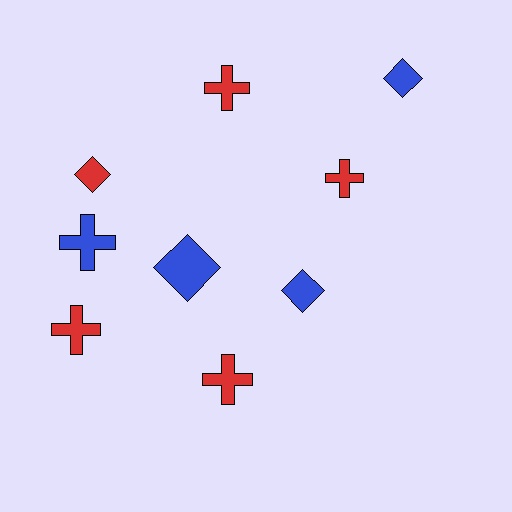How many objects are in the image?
There are 9 objects.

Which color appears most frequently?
Red, with 5 objects.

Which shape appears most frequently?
Cross, with 5 objects.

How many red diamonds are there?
There is 1 red diamond.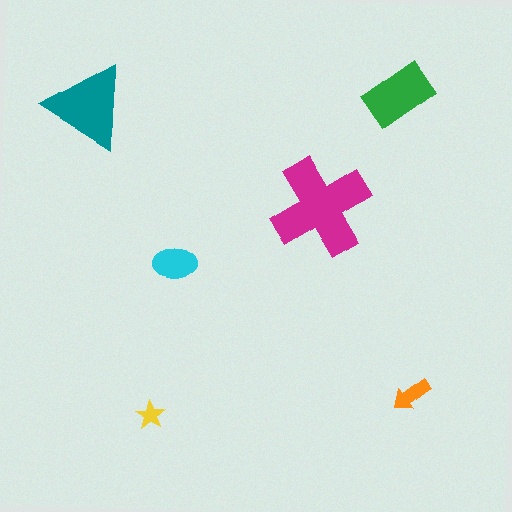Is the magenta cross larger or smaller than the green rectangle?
Larger.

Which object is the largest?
The magenta cross.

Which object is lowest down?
The yellow star is bottommost.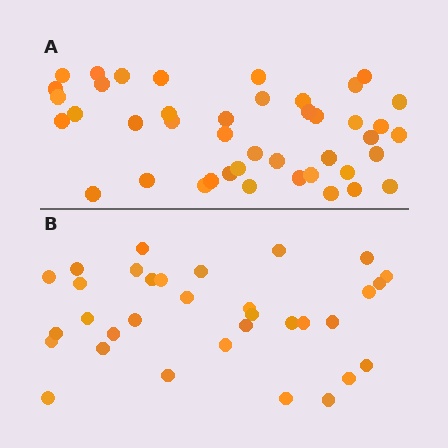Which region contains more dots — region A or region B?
Region A (the top region) has more dots.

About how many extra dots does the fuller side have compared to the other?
Region A has roughly 10 or so more dots than region B.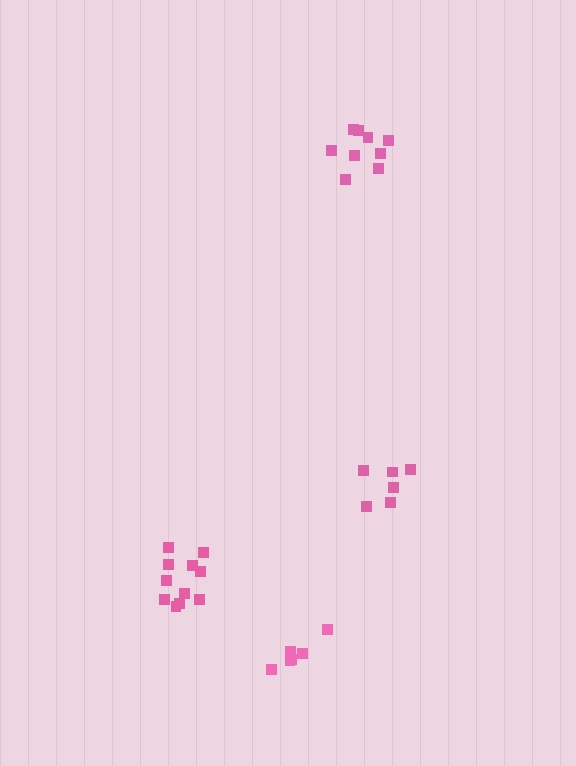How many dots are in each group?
Group 1: 9 dots, Group 2: 6 dots, Group 3: 11 dots, Group 4: 6 dots (32 total).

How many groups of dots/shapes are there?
There are 4 groups.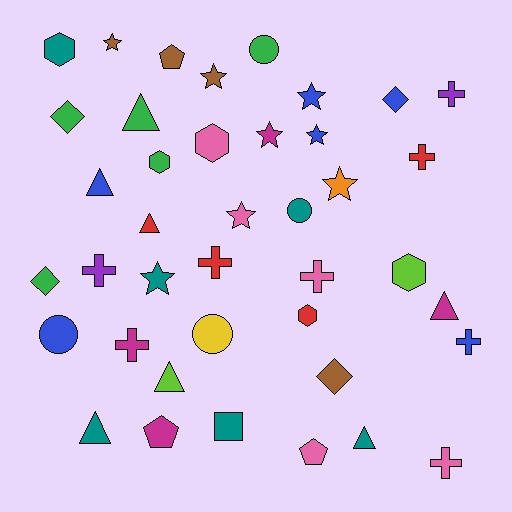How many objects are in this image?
There are 40 objects.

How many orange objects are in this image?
There is 1 orange object.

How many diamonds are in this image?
There are 4 diamonds.